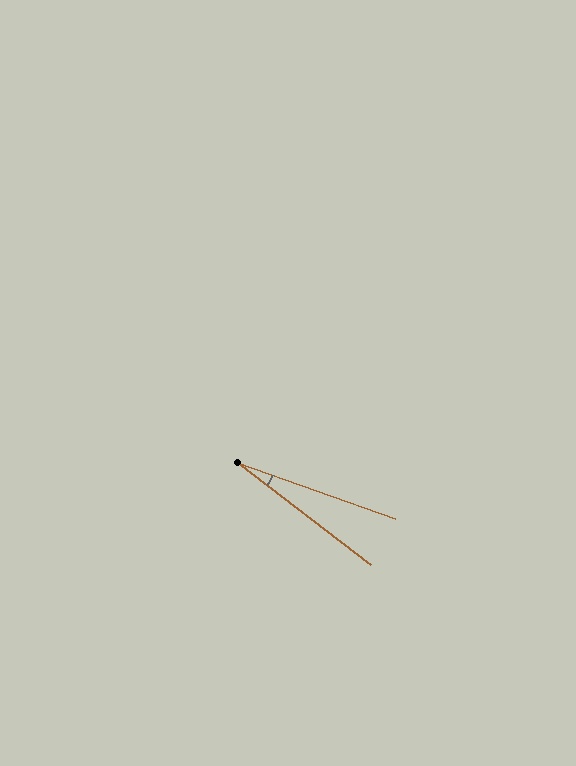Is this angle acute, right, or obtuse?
It is acute.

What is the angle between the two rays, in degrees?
Approximately 18 degrees.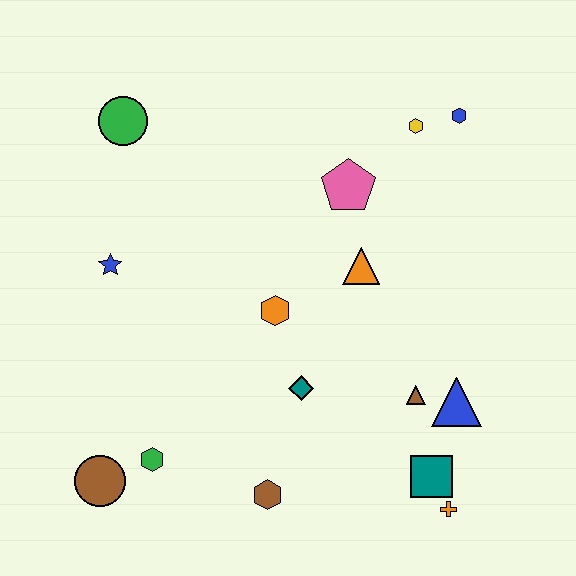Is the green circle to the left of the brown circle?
No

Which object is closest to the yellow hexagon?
The blue hexagon is closest to the yellow hexagon.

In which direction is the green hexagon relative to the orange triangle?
The green hexagon is to the left of the orange triangle.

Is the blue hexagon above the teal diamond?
Yes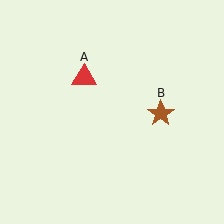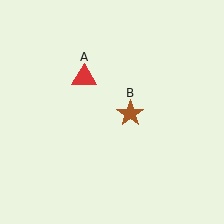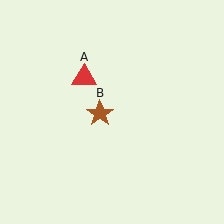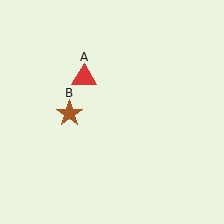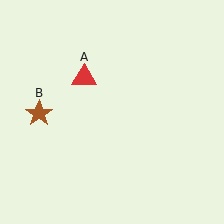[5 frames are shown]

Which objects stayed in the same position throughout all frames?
Red triangle (object A) remained stationary.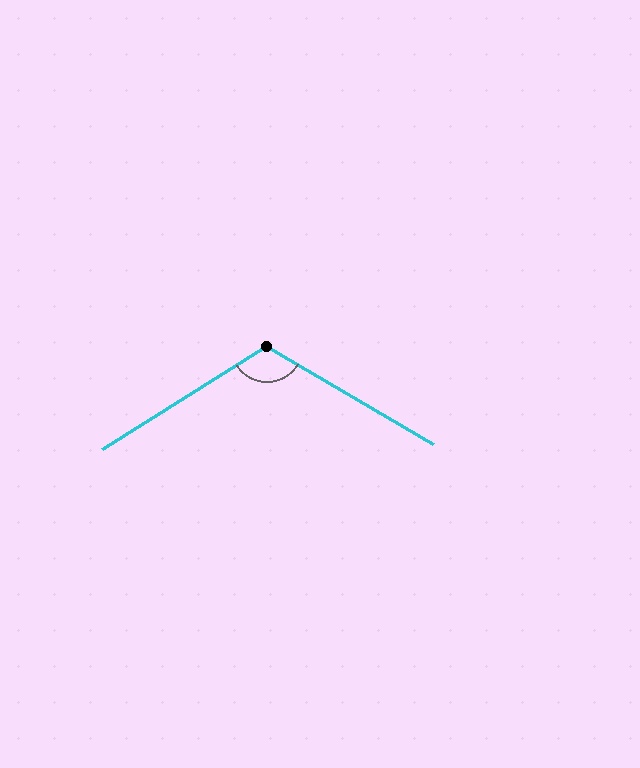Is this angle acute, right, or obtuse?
It is obtuse.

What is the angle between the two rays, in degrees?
Approximately 117 degrees.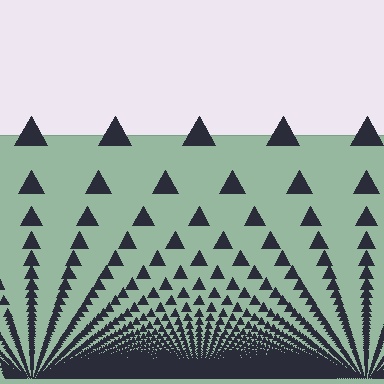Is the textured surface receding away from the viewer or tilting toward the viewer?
The surface appears to tilt toward the viewer. Texture elements get larger and sparser toward the top.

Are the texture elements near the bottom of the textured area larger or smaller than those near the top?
Smaller. The gradient is inverted — elements near the bottom are smaller and denser.